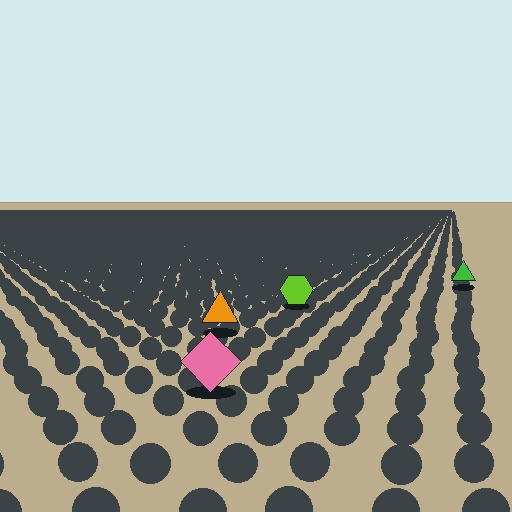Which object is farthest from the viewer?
The green triangle is farthest from the viewer. It appears smaller and the ground texture around it is denser.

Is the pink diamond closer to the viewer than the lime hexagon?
Yes. The pink diamond is closer — you can tell from the texture gradient: the ground texture is coarser near it.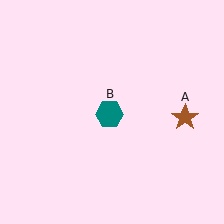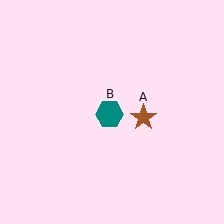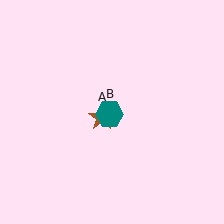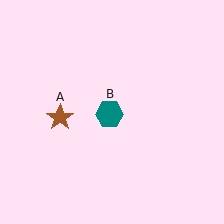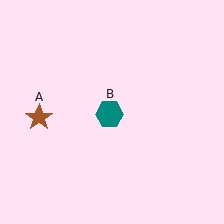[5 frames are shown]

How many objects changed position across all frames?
1 object changed position: brown star (object A).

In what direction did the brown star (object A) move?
The brown star (object A) moved left.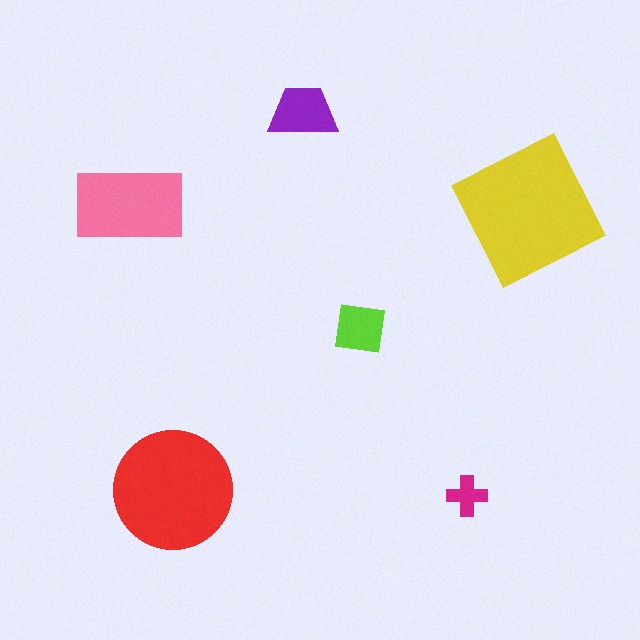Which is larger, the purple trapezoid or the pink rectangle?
The pink rectangle.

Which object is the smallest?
The magenta cross.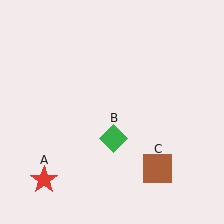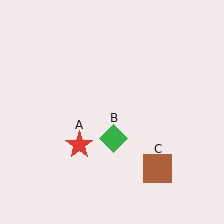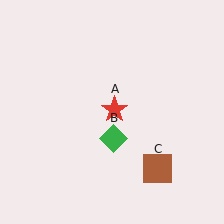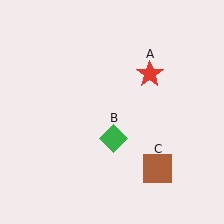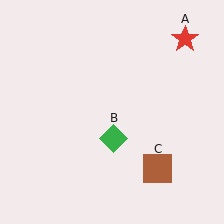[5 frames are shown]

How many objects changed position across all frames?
1 object changed position: red star (object A).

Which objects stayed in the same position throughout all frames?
Green diamond (object B) and brown square (object C) remained stationary.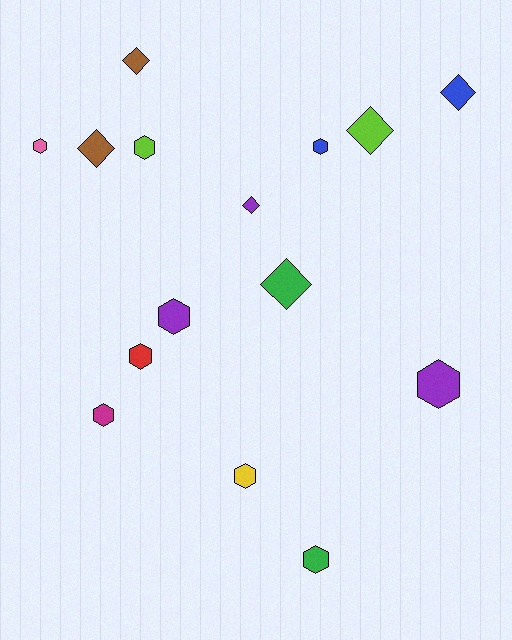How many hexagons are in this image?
There are 9 hexagons.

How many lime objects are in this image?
There are 2 lime objects.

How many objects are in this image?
There are 15 objects.